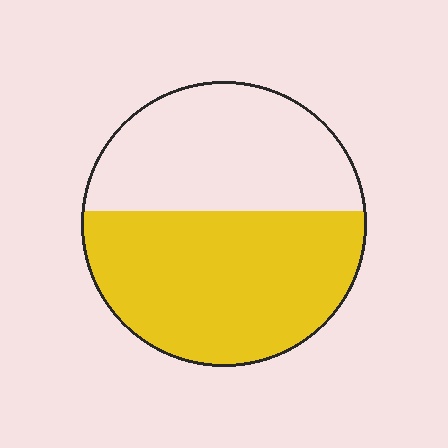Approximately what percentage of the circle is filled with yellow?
Approximately 55%.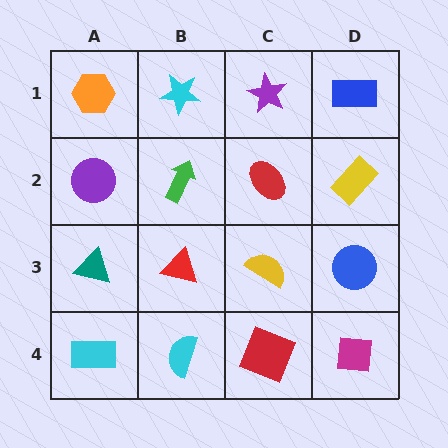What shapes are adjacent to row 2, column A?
An orange hexagon (row 1, column A), a teal triangle (row 3, column A), a green arrow (row 2, column B).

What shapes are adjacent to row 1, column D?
A yellow rectangle (row 2, column D), a purple star (row 1, column C).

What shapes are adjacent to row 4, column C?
A yellow semicircle (row 3, column C), a cyan semicircle (row 4, column B), a magenta square (row 4, column D).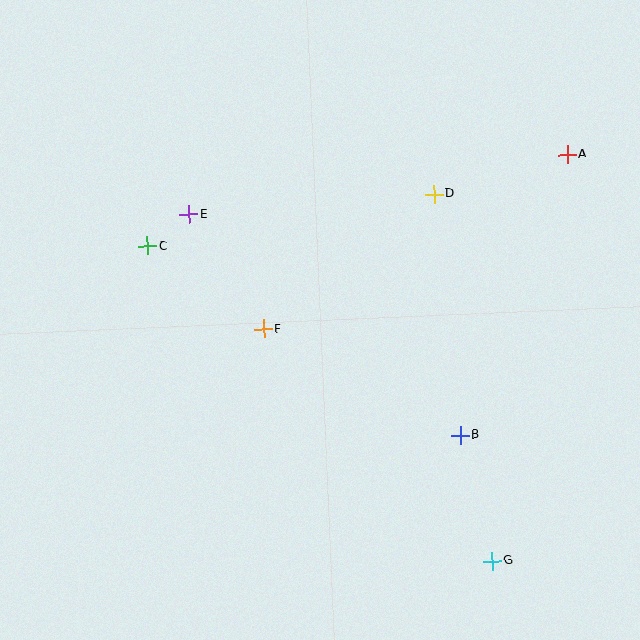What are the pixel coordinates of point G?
Point G is at (492, 561).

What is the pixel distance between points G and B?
The distance between G and B is 130 pixels.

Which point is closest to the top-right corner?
Point A is closest to the top-right corner.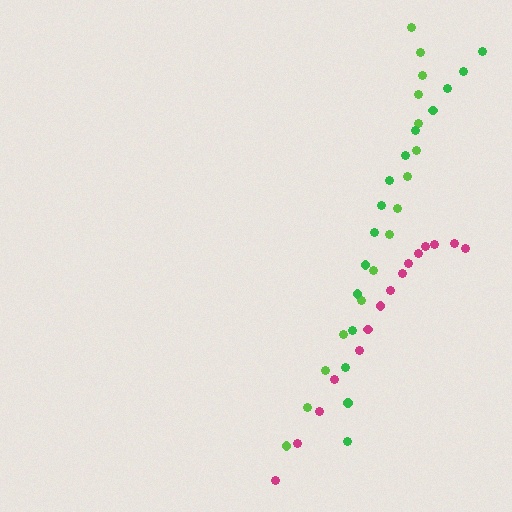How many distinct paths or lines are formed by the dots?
There are 3 distinct paths.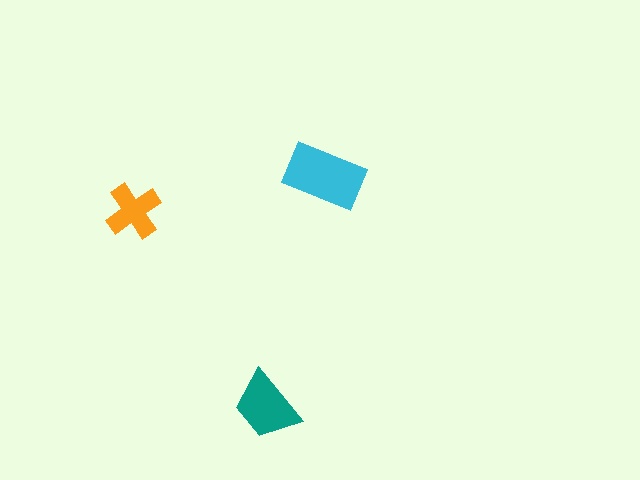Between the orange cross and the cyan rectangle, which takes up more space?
The cyan rectangle.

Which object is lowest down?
The teal trapezoid is bottommost.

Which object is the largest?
The cyan rectangle.